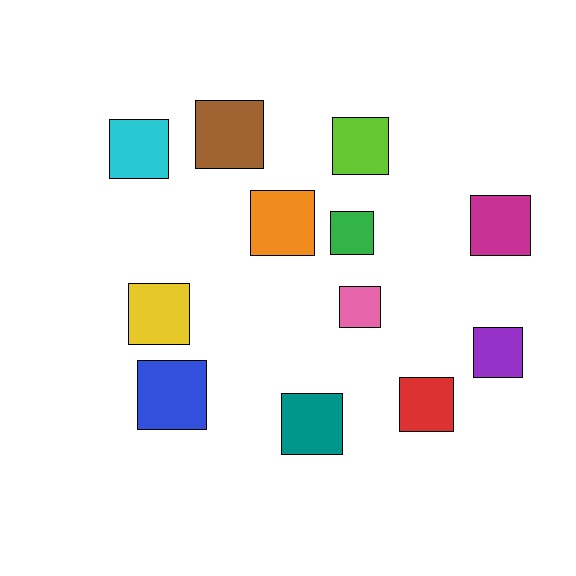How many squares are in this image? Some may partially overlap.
There are 12 squares.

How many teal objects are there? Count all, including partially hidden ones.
There is 1 teal object.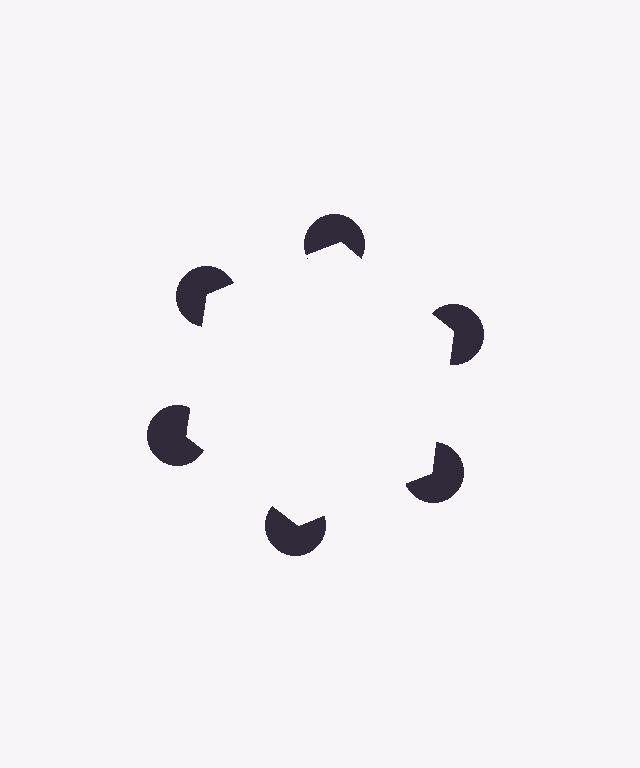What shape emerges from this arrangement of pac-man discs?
An illusory hexagon — its edges are inferred from the aligned wedge cuts in the pac-man discs, not physically drawn.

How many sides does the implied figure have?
6 sides.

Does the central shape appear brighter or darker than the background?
It typically appears slightly brighter than the background, even though no actual brightness change is drawn.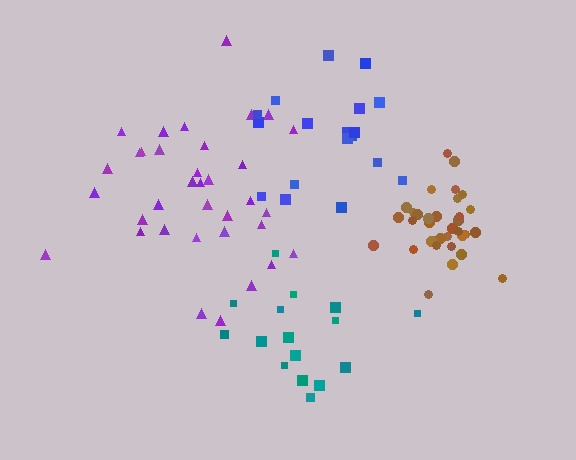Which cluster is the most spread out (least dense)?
Teal.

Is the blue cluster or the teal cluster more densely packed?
Blue.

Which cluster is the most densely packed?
Brown.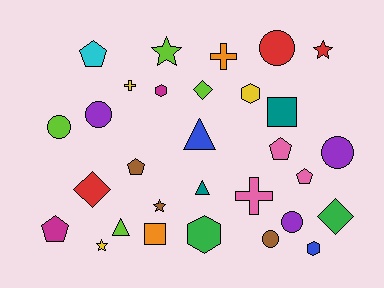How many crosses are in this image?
There are 3 crosses.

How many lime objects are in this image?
There are 4 lime objects.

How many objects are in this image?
There are 30 objects.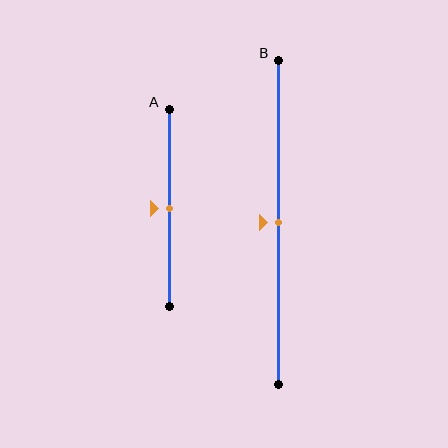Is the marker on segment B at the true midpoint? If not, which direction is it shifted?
Yes, the marker on segment B is at the true midpoint.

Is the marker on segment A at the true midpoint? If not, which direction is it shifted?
Yes, the marker on segment A is at the true midpoint.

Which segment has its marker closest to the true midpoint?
Segment A has its marker closest to the true midpoint.